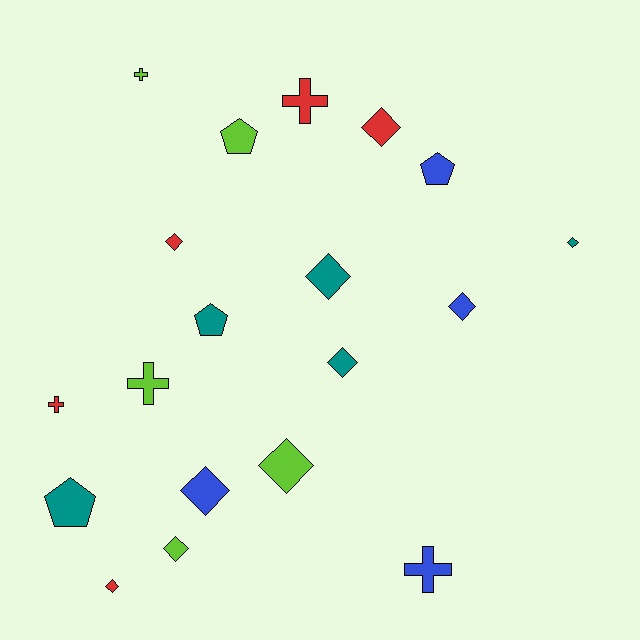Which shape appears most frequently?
Diamond, with 10 objects.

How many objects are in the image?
There are 19 objects.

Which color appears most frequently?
Lime, with 5 objects.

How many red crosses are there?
There are 2 red crosses.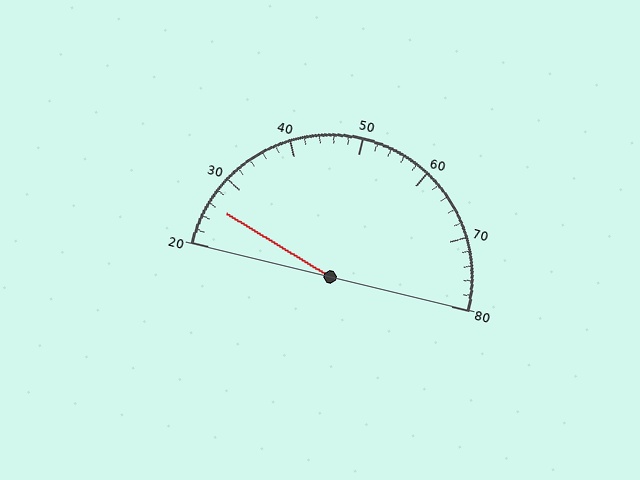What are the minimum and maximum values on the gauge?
The gauge ranges from 20 to 80.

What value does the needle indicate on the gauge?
The needle indicates approximately 26.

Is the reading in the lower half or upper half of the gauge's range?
The reading is in the lower half of the range (20 to 80).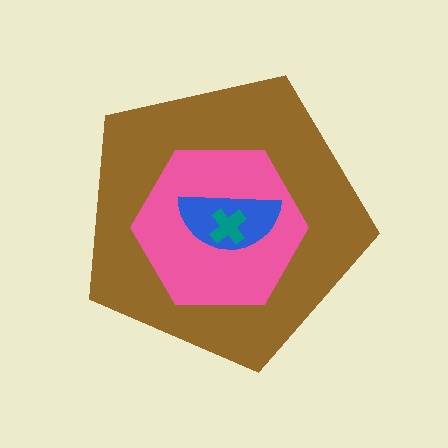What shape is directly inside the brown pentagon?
The pink hexagon.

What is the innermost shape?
The teal cross.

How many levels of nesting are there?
4.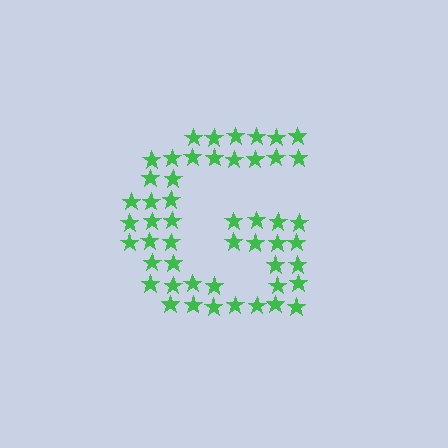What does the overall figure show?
The overall figure shows the letter G.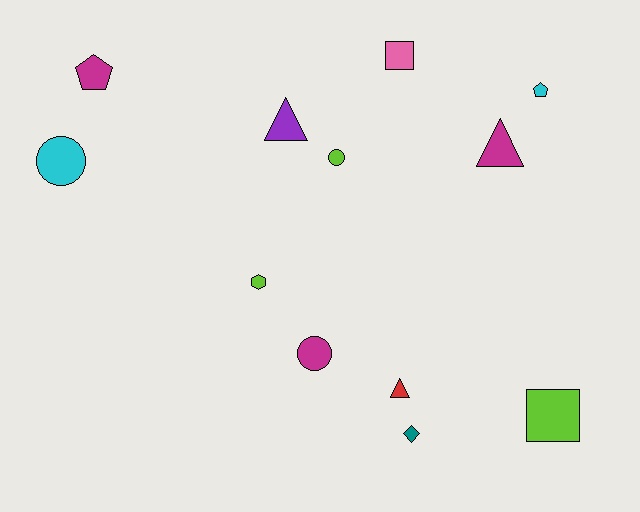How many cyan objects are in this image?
There are 2 cyan objects.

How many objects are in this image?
There are 12 objects.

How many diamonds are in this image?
There is 1 diamond.